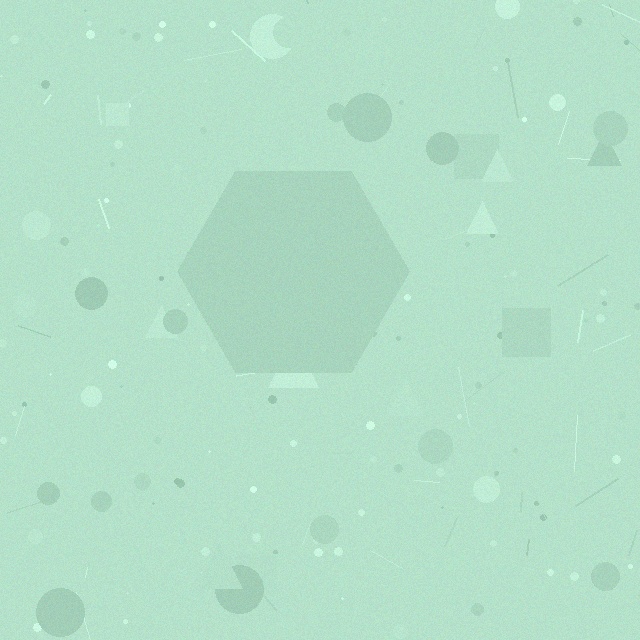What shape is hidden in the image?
A hexagon is hidden in the image.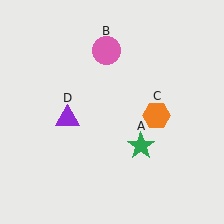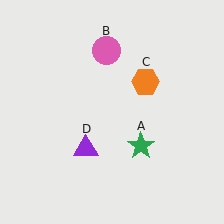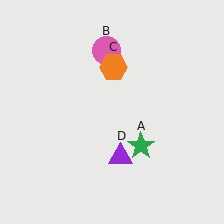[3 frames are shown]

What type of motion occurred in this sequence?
The orange hexagon (object C), purple triangle (object D) rotated counterclockwise around the center of the scene.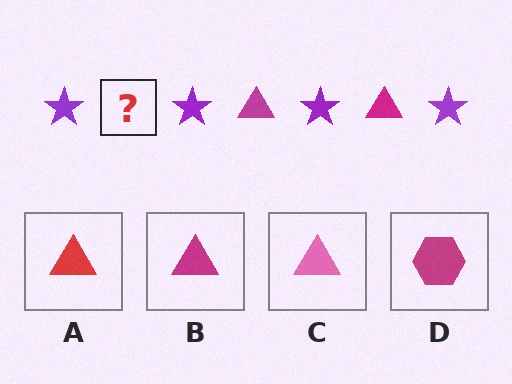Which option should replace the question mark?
Option B.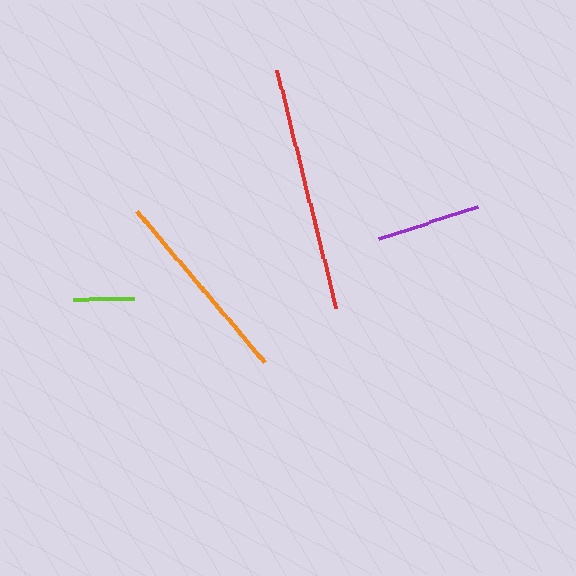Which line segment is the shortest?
The lime line is the shortest at approximately 61 pixels.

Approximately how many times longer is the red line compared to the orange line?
The red line is approximately 1.2 times the length of the orange line.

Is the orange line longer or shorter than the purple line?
The orange line is longer than the purple line.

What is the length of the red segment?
The red segment is approximately 245 pixels long.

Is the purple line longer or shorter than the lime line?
The purple line is longer than the lime line.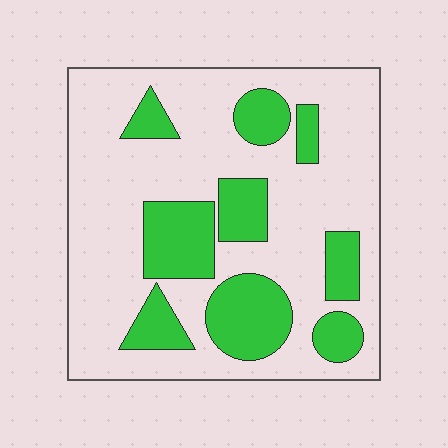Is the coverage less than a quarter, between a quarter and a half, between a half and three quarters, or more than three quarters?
Between a quarter and a half.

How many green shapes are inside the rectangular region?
9.